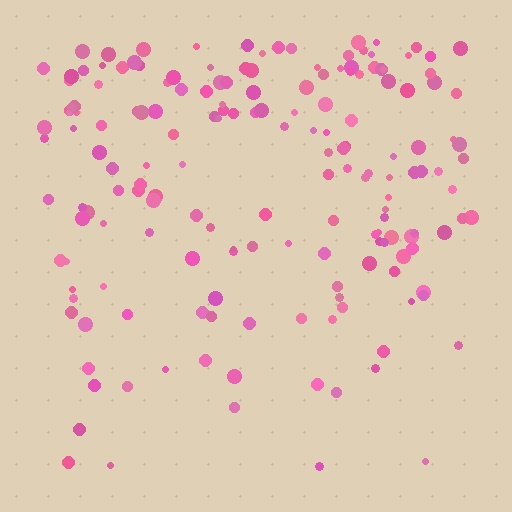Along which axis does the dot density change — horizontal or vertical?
Vertical.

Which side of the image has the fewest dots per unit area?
The bottom.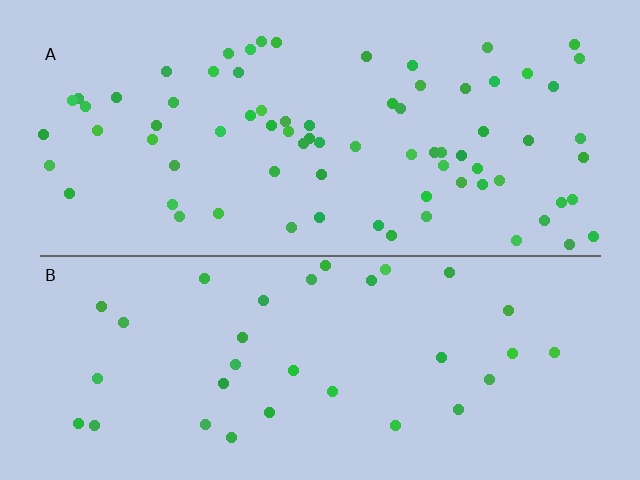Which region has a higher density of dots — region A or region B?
A (the top).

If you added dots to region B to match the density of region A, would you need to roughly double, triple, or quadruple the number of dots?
Approximately double.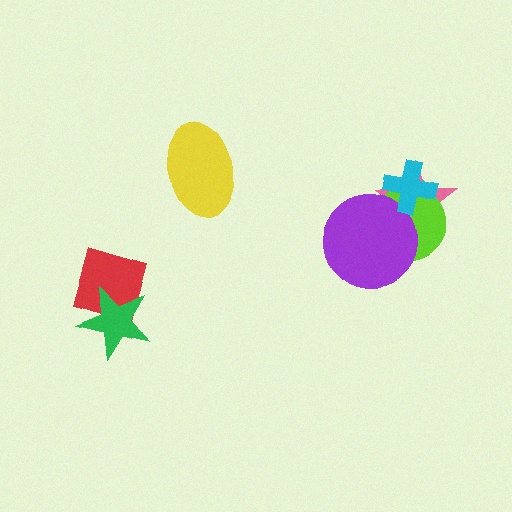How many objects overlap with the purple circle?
2 objects overlap with the purple circle.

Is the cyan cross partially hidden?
No, no other shape covers it.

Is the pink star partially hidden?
Yes, it is partially covered by another shape.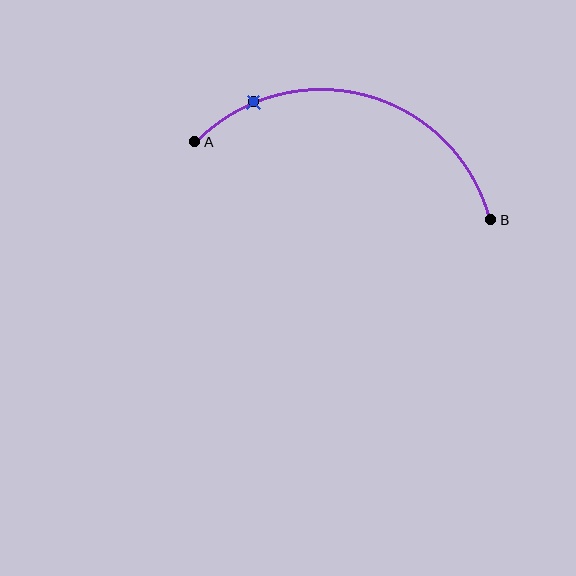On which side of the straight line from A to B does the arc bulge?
The arc bulges above the straight line connecting A and B.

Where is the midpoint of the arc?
The arc midpoint is the point on the curve farthest from the straight line joining A and B. It sits above that line.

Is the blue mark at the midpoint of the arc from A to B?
No. The blue mark lies on the arc but is closer to endpoint A. The arc midpoint would be at the point on the curve equidistant along the arc from both A and B.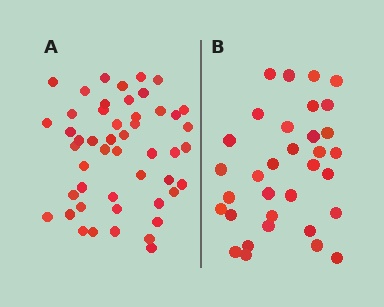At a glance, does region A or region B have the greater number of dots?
Region A (the left region) has more dots.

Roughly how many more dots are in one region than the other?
Region A has approximately 15 more dots than region B.